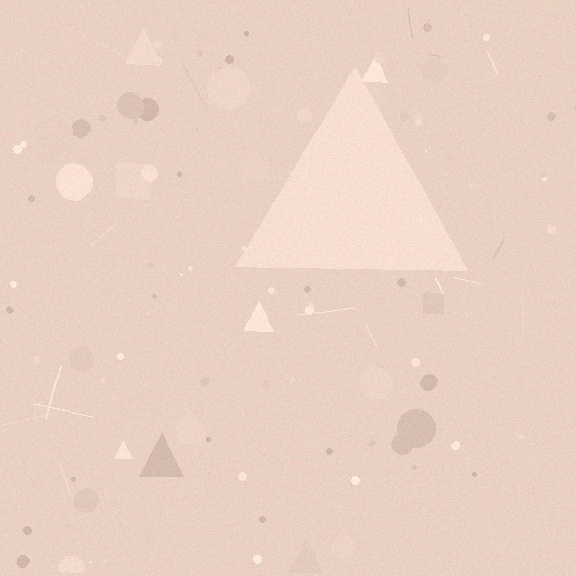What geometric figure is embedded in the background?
A triangle is embedded in the background.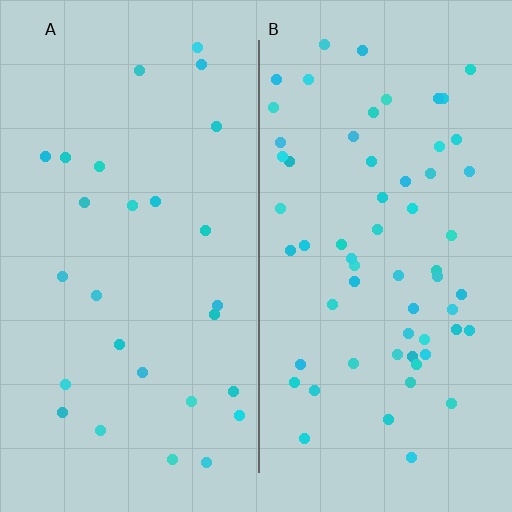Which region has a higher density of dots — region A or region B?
B (the right).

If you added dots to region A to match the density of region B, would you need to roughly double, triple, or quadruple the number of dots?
Approximately double.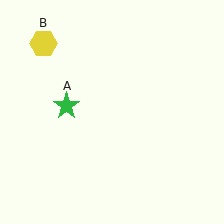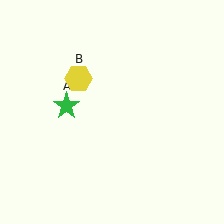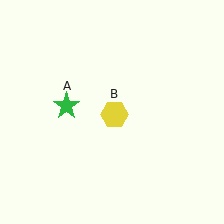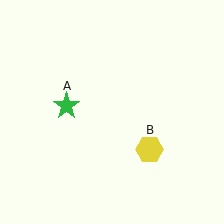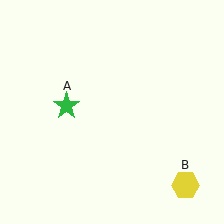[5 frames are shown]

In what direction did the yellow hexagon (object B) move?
The yellow hexagon (object B) moved down and to the right.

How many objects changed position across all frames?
1 object changed position: yellow hexagon (object B).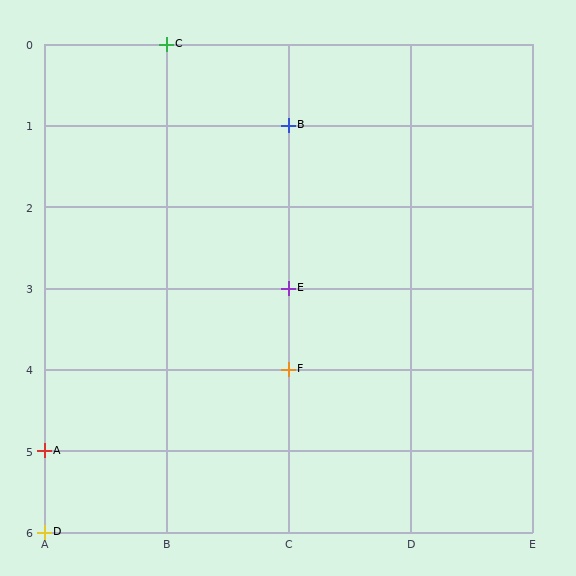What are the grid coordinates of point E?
Point E is at grid coordinates (C, 3).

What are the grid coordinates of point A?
Point A is at grid coordinates (A, 5).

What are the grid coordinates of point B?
Point B is at grid coordinates (C, 1).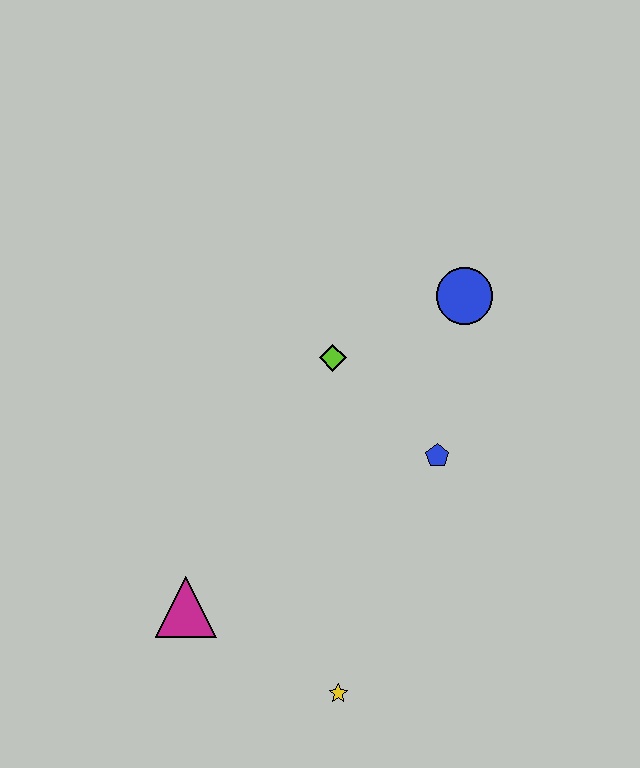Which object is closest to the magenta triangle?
The yellow star is closest to the magenta triangle.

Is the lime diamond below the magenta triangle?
No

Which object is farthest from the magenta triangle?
The blue circle is farthest from the magenta triangle.